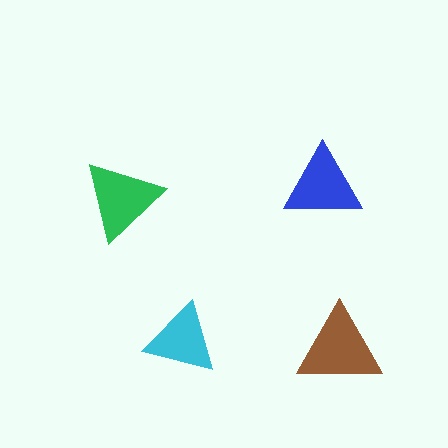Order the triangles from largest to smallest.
the brown one, the green one, the blue one, the cyan one.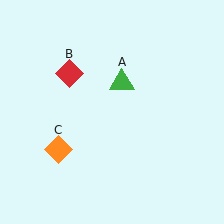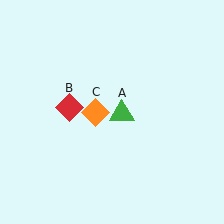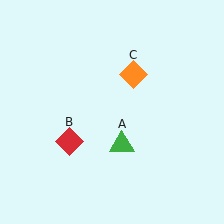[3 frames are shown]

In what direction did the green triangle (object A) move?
The green triangle (object A) moved down.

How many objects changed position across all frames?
3 objects changed position: green triangle (object A), red diamond (object B), orange diamond (object C).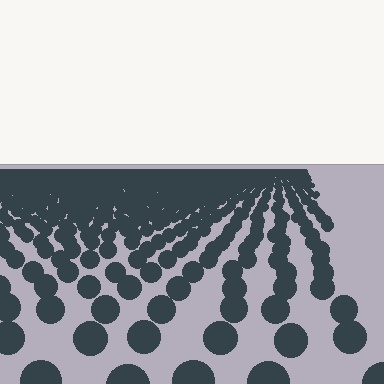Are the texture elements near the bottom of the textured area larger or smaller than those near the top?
Larger. Near the bottom, elements are closer to the viewer and appear at a bigger on-screen size.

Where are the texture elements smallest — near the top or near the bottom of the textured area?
Near the top.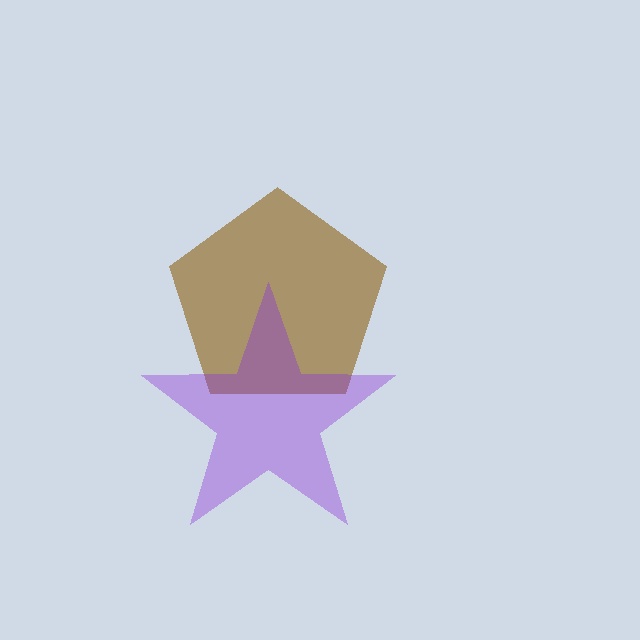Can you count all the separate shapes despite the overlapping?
Yes, there are 2 separate shapes.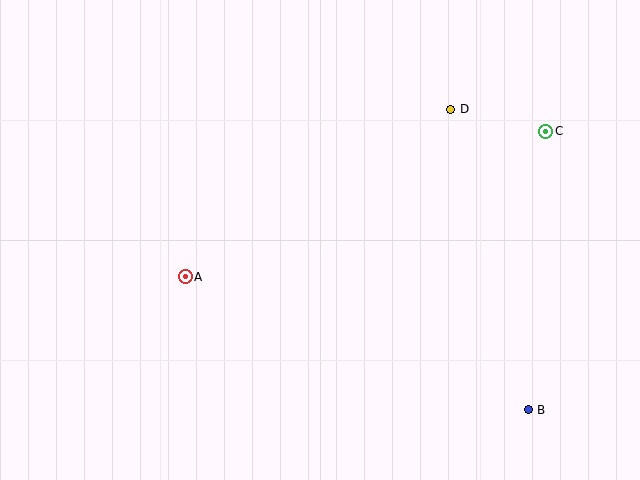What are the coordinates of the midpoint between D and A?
The midpoint between D and A is at (318, 193).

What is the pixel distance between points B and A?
The distance between B and A is 368 pixels.